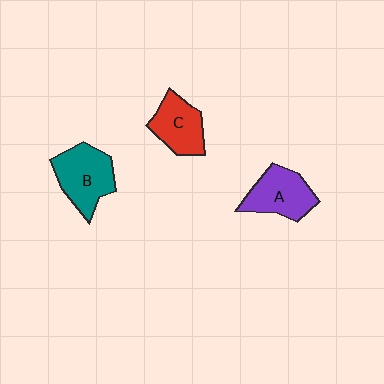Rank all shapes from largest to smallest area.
From largest to smallest: B (teal), A (purple), C (red).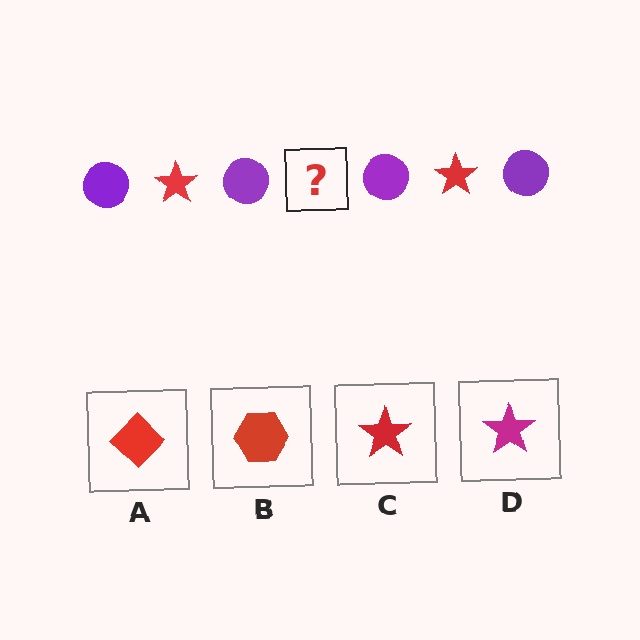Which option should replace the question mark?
Option C.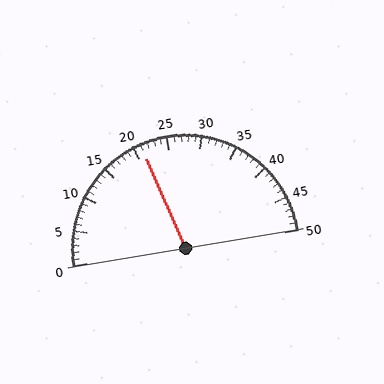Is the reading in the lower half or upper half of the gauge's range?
The reading is in the lower half of the range (0 to 50).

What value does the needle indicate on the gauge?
The needle indicates approximately 21.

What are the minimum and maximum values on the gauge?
The gauge ranges from 0 to 50.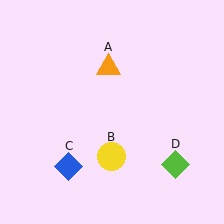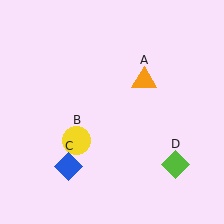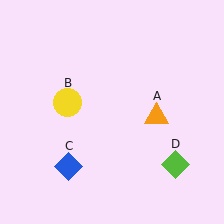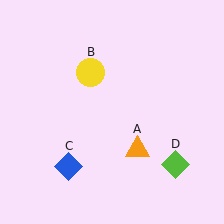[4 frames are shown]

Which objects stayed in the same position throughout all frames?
Blue diamond (object C) and lime diamond (object D) remained stationary.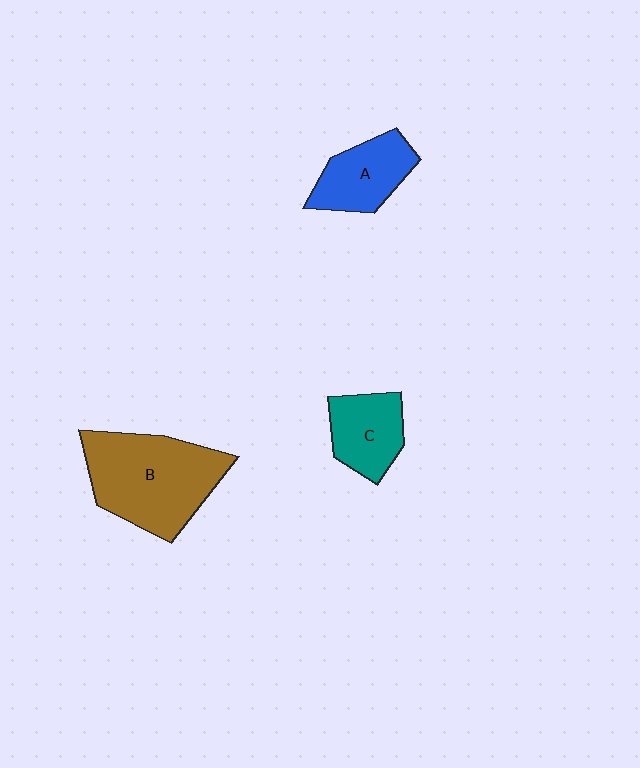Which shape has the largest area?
Shape B (brown).